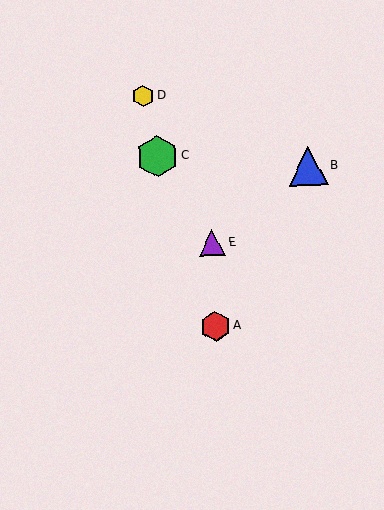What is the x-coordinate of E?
Object E is at x≈212.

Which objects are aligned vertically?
Objects A, E are aligned vertically.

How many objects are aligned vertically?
2 objects (A, E) are aligned vertically.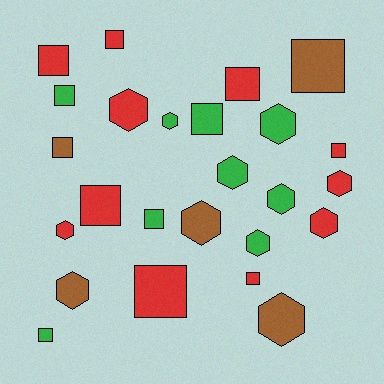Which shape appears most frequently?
Square, with 13 objects.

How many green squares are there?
There are 4 green squares.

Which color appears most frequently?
Red, with 11 objects.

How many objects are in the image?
There are 25 objects.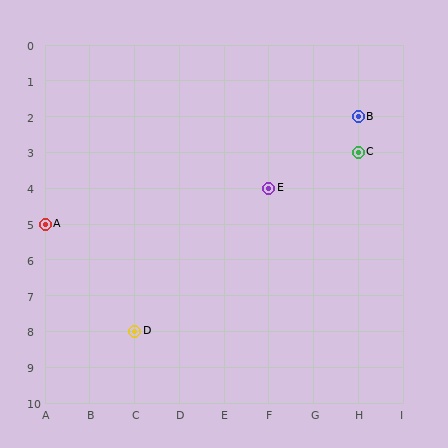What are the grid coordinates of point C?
Point C is at grid coordinates (H, 3).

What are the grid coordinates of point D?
Point D is at grid coordinates (C, 8).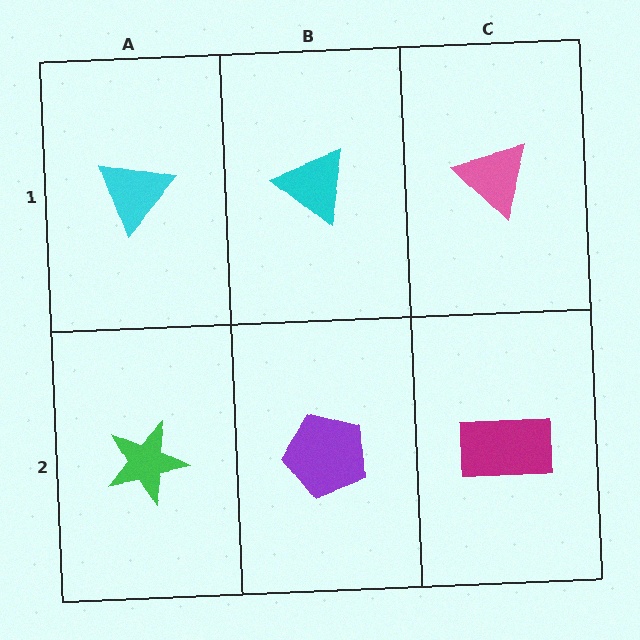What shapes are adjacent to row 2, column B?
A cyan triangle (row 1, column B), a green star (row 2, column A), a magenta rectangle (row 2, column C).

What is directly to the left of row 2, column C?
A purple pentagon.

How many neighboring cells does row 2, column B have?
3.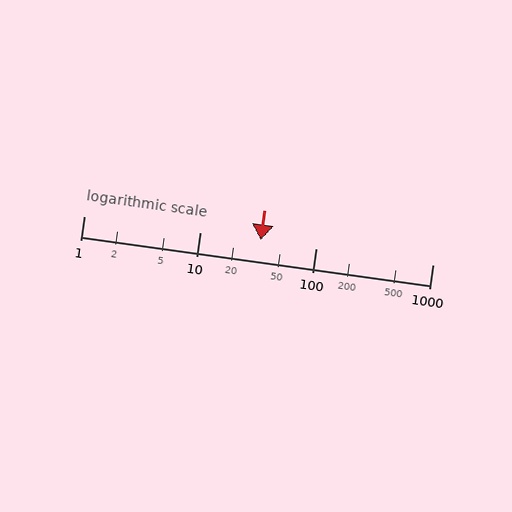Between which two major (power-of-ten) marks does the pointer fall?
The pointer is between 10 and 100.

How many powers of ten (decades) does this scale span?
The scale spans 3 decades, from 1 to 1000.